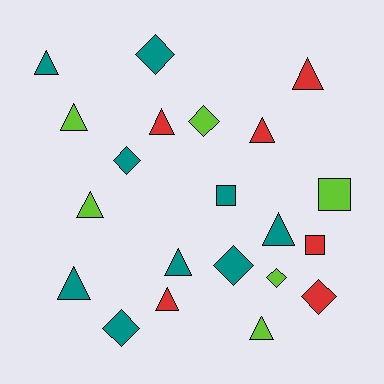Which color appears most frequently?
Teal, with 9 objects.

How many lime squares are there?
There is 1 lime square.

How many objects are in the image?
There are 21 objects.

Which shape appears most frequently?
Triangle, with 11 objects.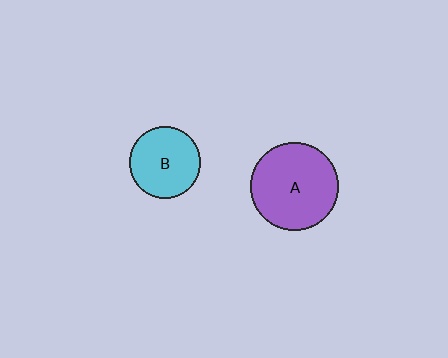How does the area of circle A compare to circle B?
Approximately 1.5 times.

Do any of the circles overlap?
No, none of the circles overlap.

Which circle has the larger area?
Circle A (purple).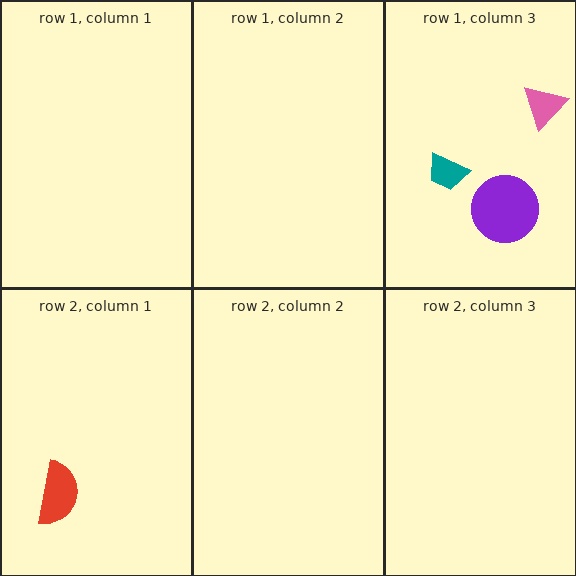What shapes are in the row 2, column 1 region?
The red semicircle.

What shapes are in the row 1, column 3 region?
The pink triangle, the teal trapezoid, the purple circle.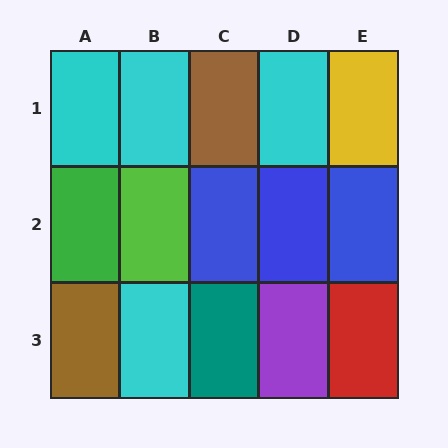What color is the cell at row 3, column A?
Brown.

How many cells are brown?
2 cells are brown.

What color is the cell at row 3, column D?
Purple.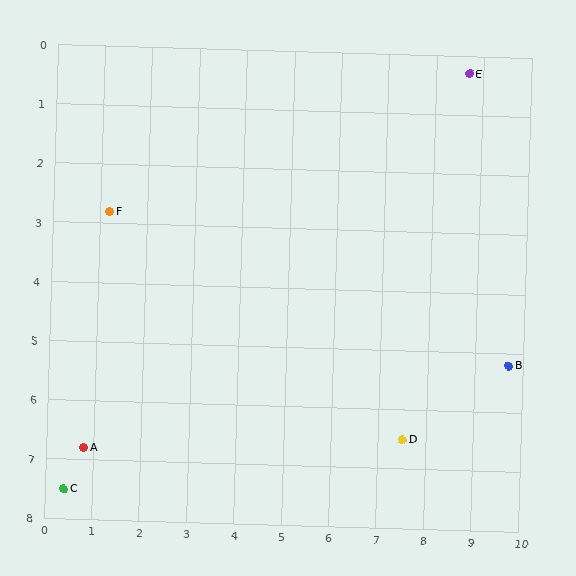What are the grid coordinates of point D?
Point D is at approximately (7.5, 6.5).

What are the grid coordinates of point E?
Point E is at approximately (8.7, 0.3).